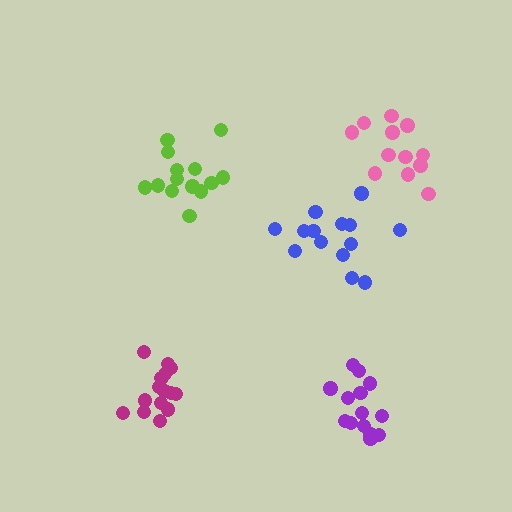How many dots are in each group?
Group 1: 15 dots, Group 2: 12 dots, Group 3: 14 dots, Group 4: 14 dots, Group 5: 14 dots (69 total).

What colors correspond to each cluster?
The clusters are colored: magenta, pink, blue, purple, lime.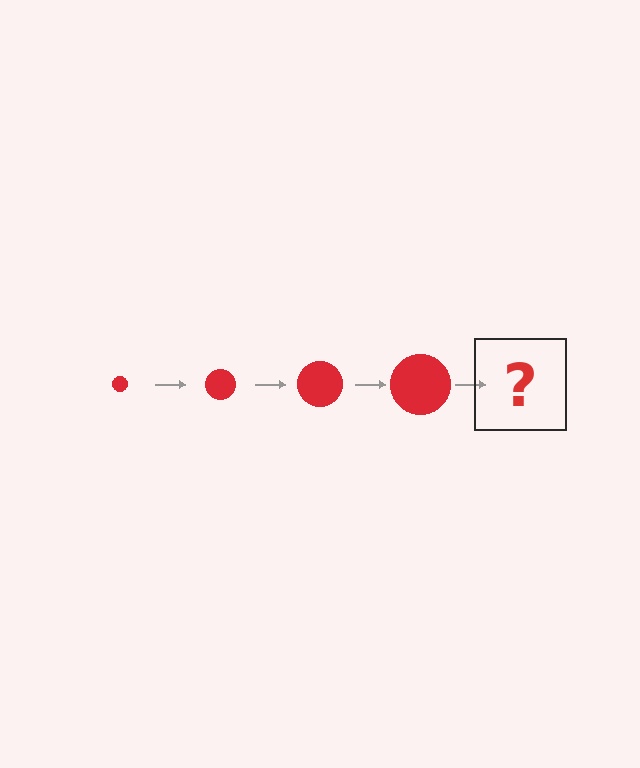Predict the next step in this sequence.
The next step is a red circle, larger than the previous one.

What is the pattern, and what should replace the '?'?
The pattern is that the circle gets progressively larger each step. The '?' should be a red circle, larger than the previous one.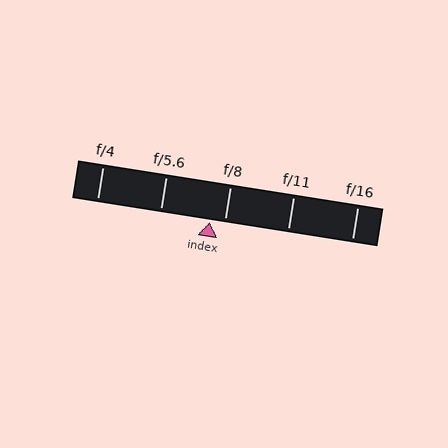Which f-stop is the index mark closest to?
The index mark is closest to f/8.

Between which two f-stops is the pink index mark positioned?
The index mark is between f/5.6 and f/8.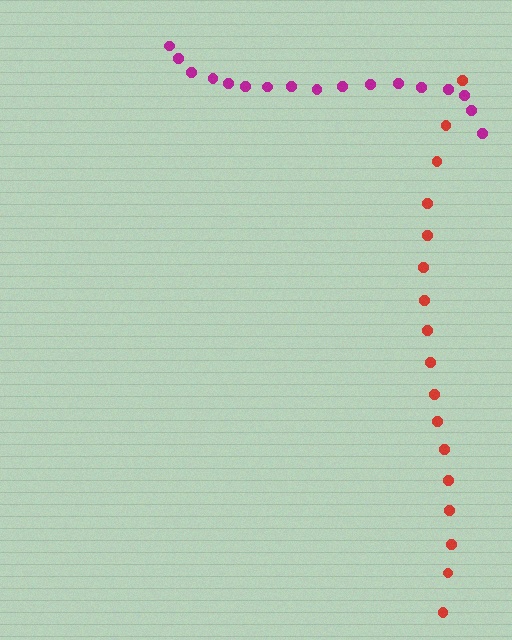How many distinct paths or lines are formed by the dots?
There are 2 distinct paths.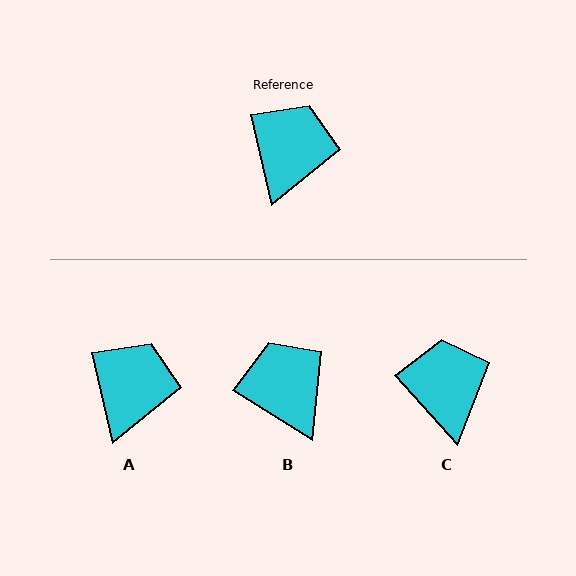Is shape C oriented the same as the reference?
No, it is off by about 29 degrees.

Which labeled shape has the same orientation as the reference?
A.